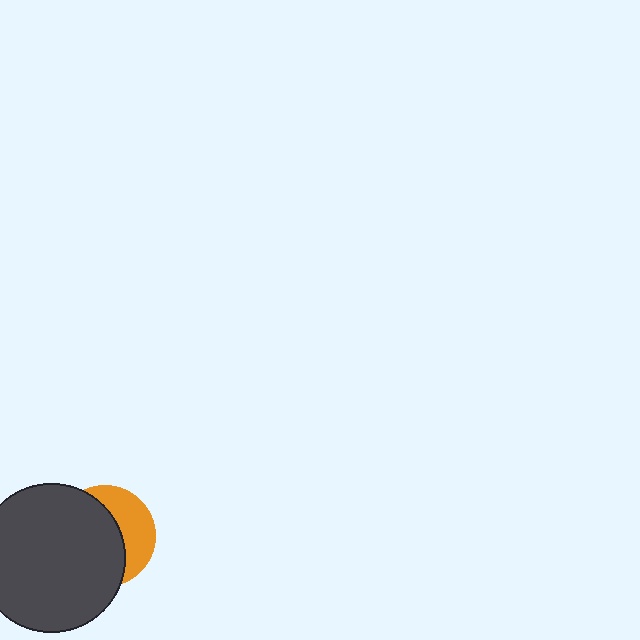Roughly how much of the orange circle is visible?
A small part of it is visible (roughly 37%).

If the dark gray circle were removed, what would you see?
You would see the complete orange circle.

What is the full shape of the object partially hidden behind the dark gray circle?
The partially hidden object is an orange circle.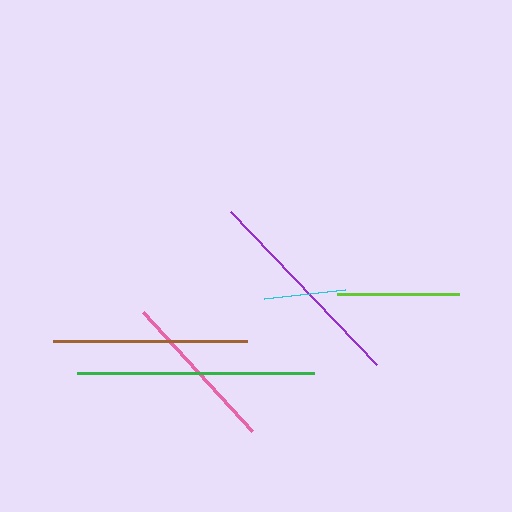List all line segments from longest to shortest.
From longest to shortest: green, purple, brown, pink, lime, cyan.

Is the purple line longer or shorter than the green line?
The green line is longer than the purple line.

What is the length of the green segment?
The green segment is approximately 237 pixels long.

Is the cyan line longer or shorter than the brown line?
The brown line is longer than the cyan line.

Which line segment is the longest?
The green line is the longest at approximately 237 pixels.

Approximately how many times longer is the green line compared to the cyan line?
The green line is approximately 2.9 times the length of the cyan line.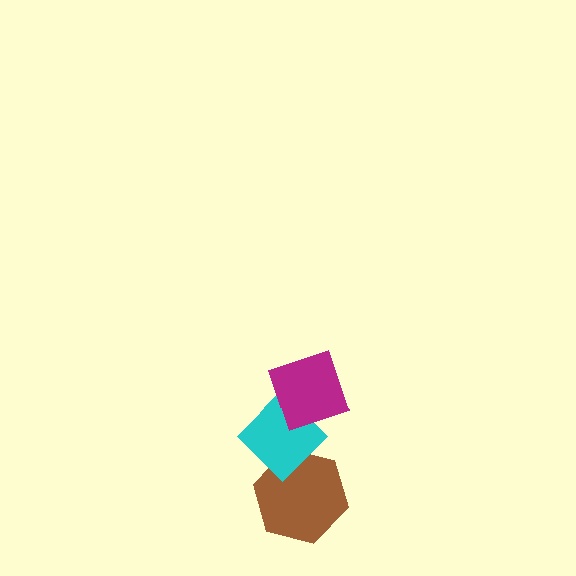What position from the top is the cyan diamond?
The cyan diamond is 2nd from the top.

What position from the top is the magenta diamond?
The magenta diamond is 1st from the top.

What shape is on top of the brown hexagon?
The cyan diamond is on top of the brown hexagon.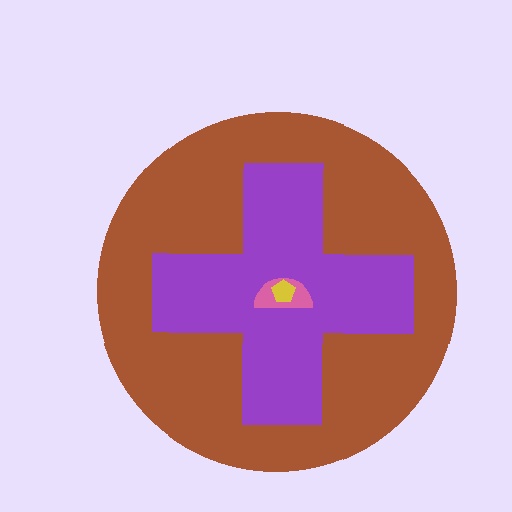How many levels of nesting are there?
4.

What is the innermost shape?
The yellow pentagon.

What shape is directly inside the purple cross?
The pink semicircle.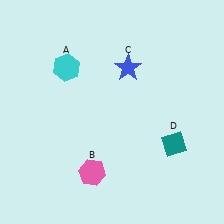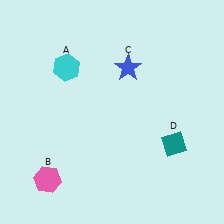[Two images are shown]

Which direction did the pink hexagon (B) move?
The pink hexagon (B) moved left.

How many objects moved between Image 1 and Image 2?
1 object moved between the two images.